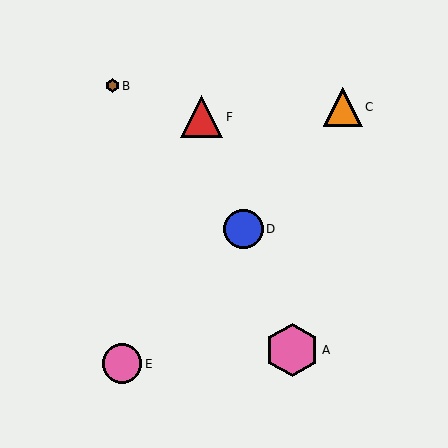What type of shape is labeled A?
Shape A is a pink hexagon.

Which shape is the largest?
The pink hexagon (labeled A) is the largest.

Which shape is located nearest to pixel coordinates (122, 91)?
The brown hexagon (labeled B) at (113, 86) is nearest to that location.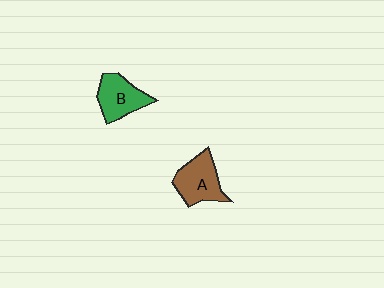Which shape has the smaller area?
Shape B (green).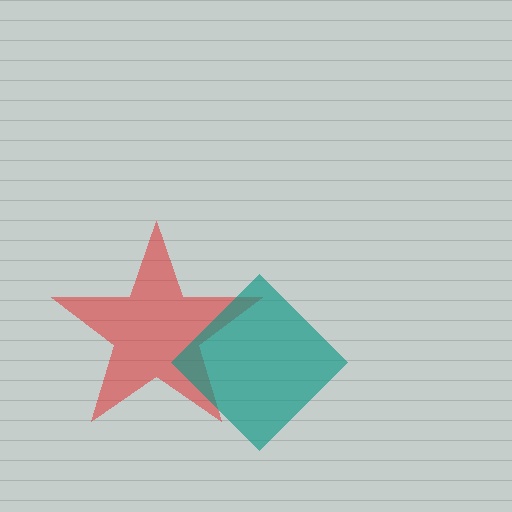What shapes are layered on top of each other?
The layered shapes are: a red star, a teal diamond.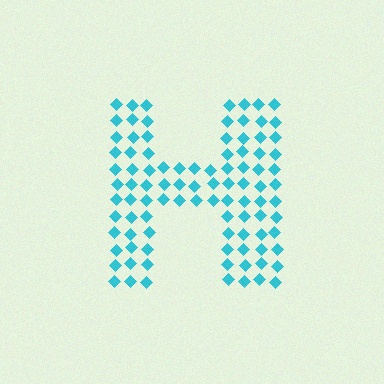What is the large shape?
The large shape is the letter H.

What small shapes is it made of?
It is made of small diamonds.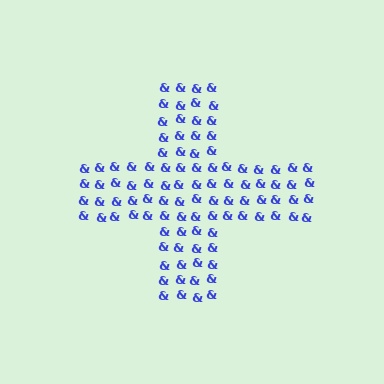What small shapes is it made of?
It is made of small ampersands.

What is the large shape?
The large shape is a cross.